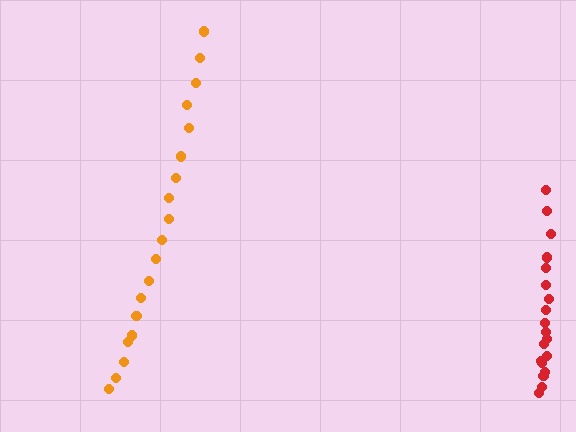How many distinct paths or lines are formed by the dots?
There are 2 distinct paths.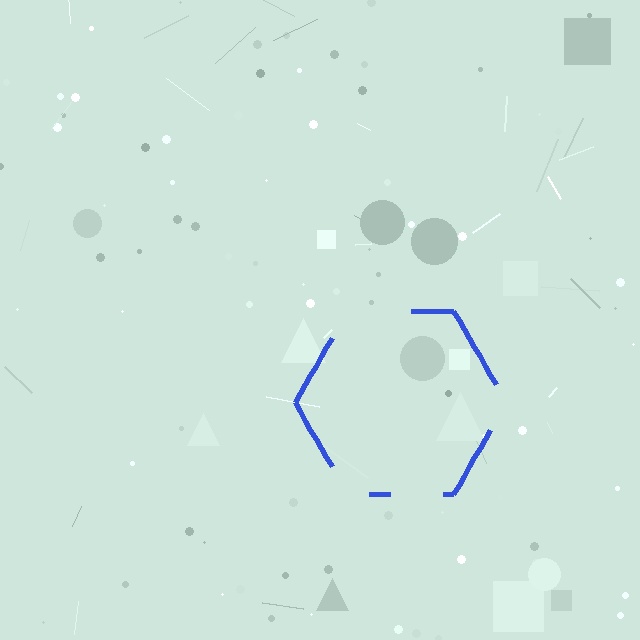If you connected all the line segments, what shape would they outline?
They would outline a hexagon.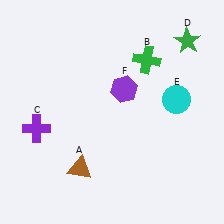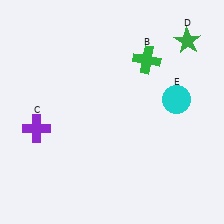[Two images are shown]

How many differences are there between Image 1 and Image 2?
There are 2 differences between the two images.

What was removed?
The brown triangle (A), the purple hexagon (F) were removed in Image 2.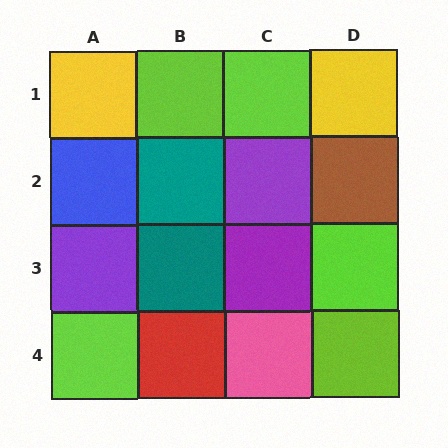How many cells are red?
1 cell is red.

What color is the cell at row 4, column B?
Red.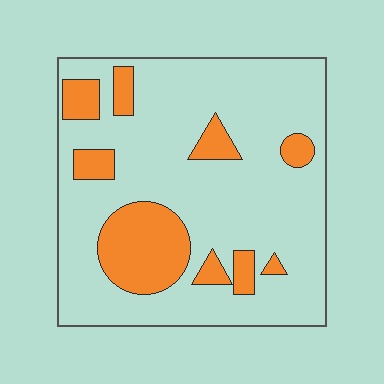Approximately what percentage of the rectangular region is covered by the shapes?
Approximately 20%.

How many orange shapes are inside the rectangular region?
9.